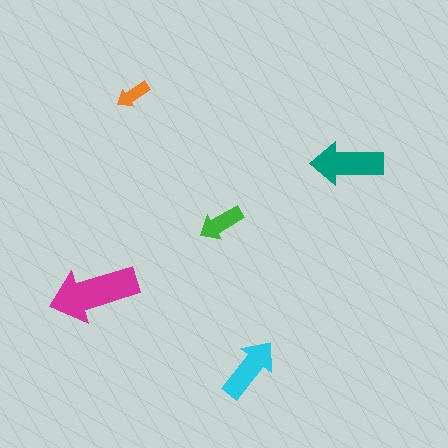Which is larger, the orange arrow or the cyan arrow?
The cyan one.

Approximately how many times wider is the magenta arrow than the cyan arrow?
About 1.5 times wider.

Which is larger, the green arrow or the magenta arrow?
The magenta one.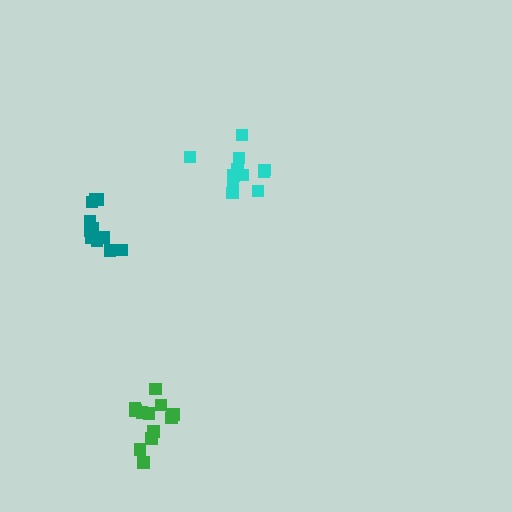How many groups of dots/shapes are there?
There are 3 groups.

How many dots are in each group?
Group 1: 13 dots, Group 2: 11 dots, Group 3: 11 dots (35 total).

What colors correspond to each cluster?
The clusters are colored: green, cyan, teal.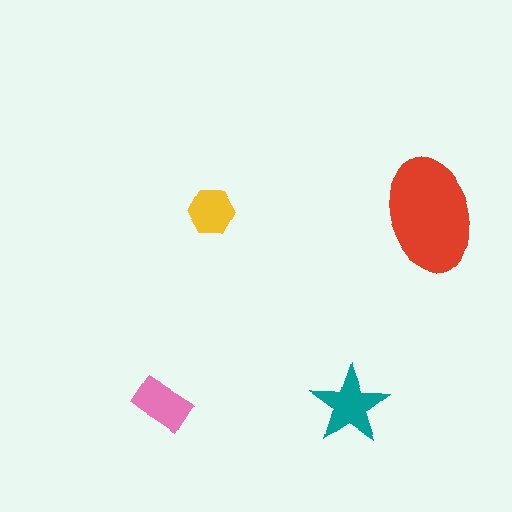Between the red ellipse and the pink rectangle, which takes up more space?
The red ellipse.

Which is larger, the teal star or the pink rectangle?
The teal star.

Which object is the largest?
The red ellipse.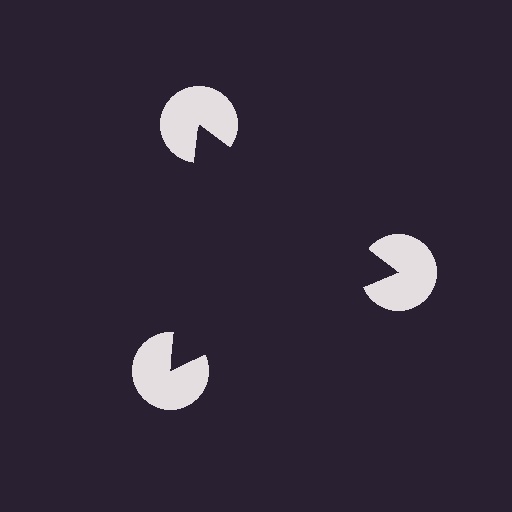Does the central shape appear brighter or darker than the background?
It typically appears slightly darker than the background, even though no actual brightness change is drawn.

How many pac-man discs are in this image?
There are 3 — one at each vertex of the illusory triangle.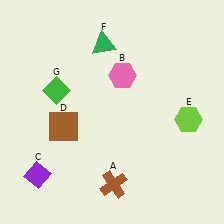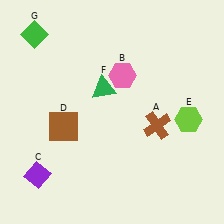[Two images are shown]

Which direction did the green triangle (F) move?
The green triangle (F) moved down.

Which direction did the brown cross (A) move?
The brown cross (A) moved up.